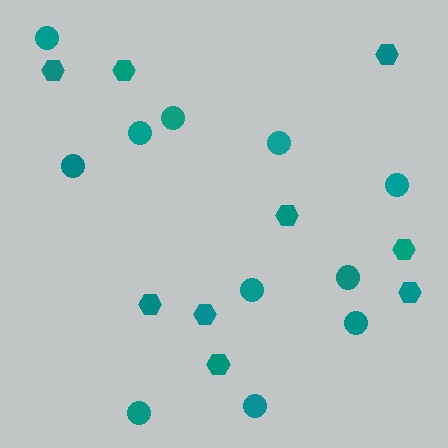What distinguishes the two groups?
There are 2 groups: one group of hexagons (9) and one group of circles (11).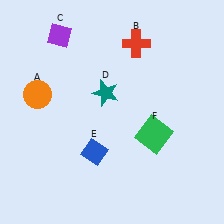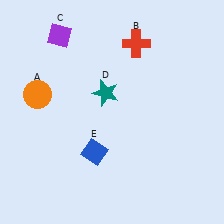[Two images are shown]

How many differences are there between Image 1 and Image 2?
There is 1 difference between the two images.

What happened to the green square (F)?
The green square (F) was removed in Image 2. It was in the bottom-right area of Image 1.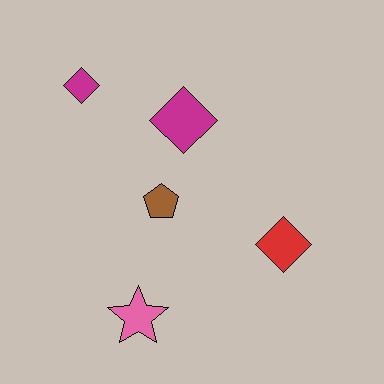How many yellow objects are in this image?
There are no yellow objects.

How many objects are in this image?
There are 5 objects.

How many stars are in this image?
There is 1 star.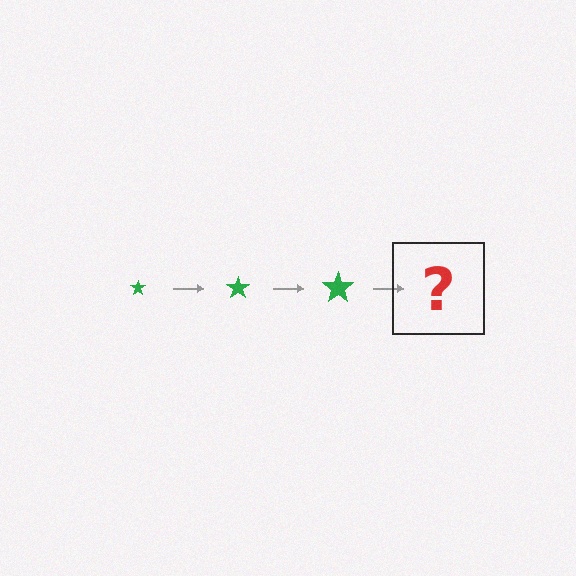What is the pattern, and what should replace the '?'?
The pattern is that the star gets progressively larger each step. The '?' should be a green star, larger than the previous one.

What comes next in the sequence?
The next element should be a green star, larger than the previous one.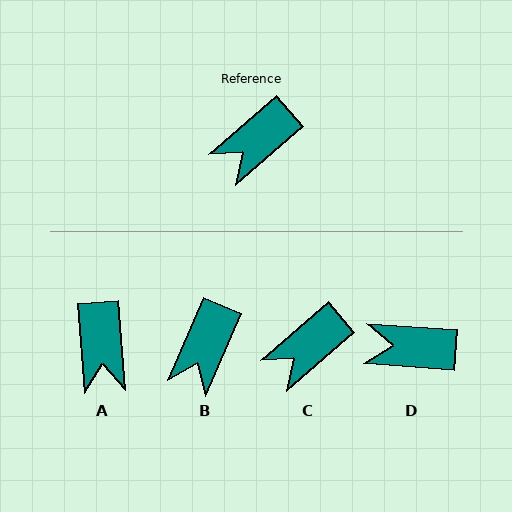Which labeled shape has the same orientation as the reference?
C.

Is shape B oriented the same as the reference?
No, it is off by about 26 degrees.